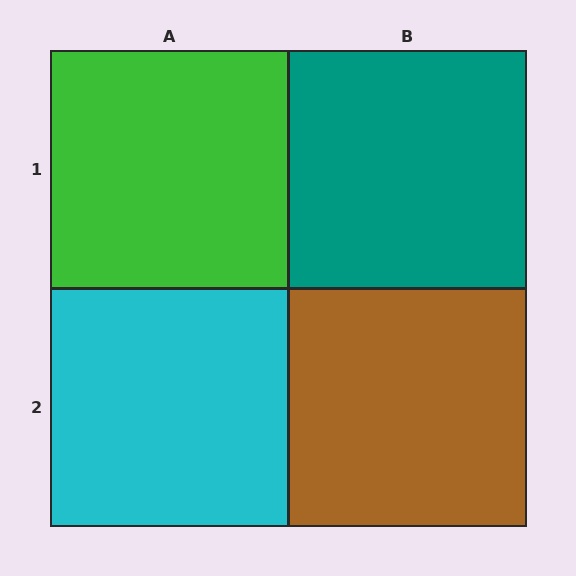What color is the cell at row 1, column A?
Green.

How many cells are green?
1 cell is green.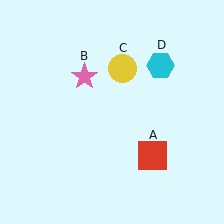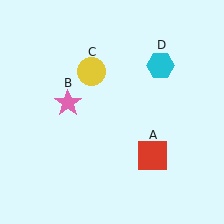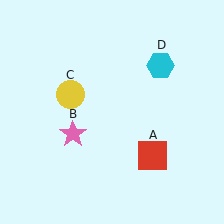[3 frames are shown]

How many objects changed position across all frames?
2 objects changed position: pink star (object B), yellow circle (object C).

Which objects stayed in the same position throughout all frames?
Red square (object A) and cyan hexagon (object D) remained stationary.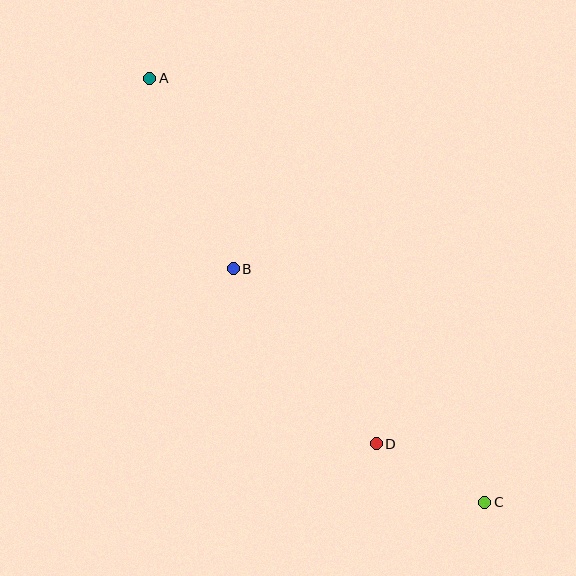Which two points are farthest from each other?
Points A and C are farthest from each other.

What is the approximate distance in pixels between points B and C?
The distance between B and C is approximately 343 pixels.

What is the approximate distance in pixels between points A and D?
The distance between A and D is approximately 430 pixels.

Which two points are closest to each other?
Points C and D are closest to each other.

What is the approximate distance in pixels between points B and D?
The distance between B and D is approximately 226 pixels.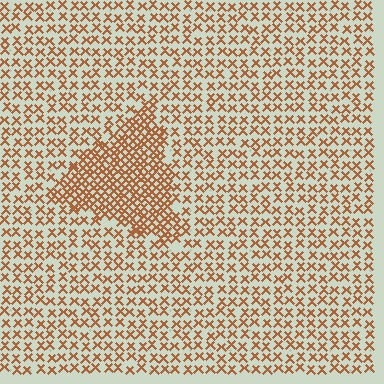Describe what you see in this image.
The image contains small brown elements arranged at two different densities. A triangle-shaped region is visible where the elements are more densely packed than the surrounding area.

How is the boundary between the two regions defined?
The boundary is defined by a change in element density (approximately 2.1x ratio). All elements are the same color, size, and shape.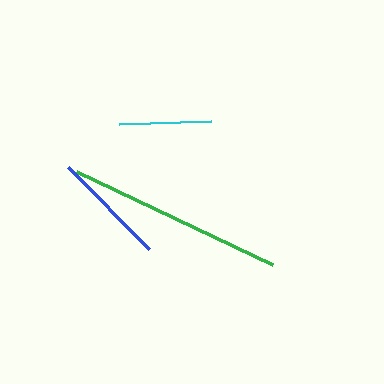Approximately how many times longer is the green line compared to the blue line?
The green line is approximately 1.9 times the length of the blue line.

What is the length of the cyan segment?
The cyan segment is approximately 91 pixels long.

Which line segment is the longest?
The green line is the longest at approximately 217 pixels.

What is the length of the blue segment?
The blue segment is approximately 115 pixels long.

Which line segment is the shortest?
The cyan line is the shortest at approximately 91 pixels.